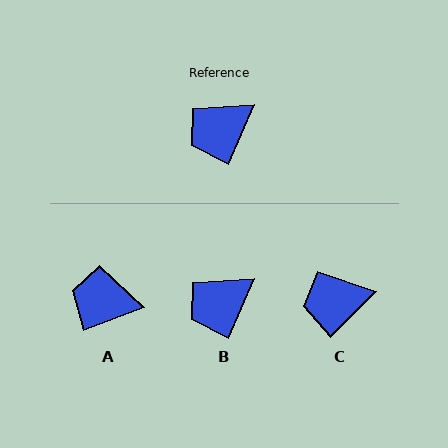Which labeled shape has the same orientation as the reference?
B.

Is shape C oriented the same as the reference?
No, it is off by about 22 degrees.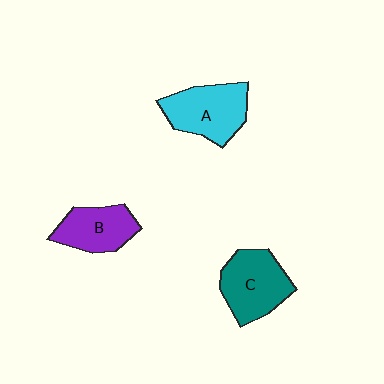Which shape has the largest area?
Shape C (teal).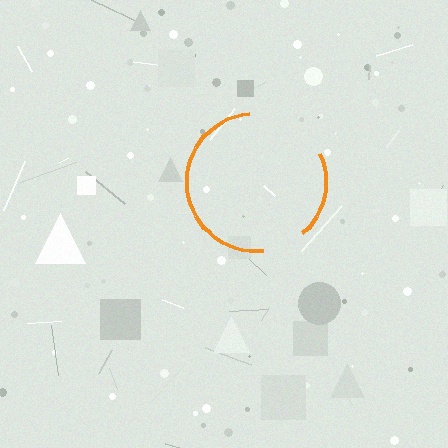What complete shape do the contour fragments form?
The contour fragments form a circle.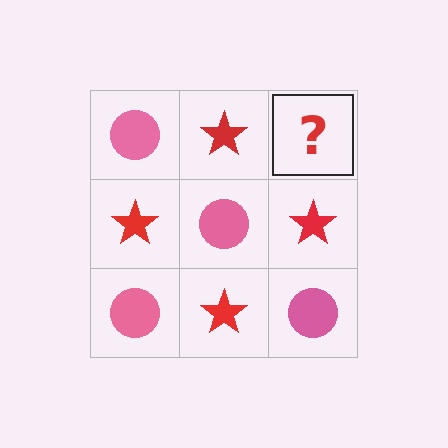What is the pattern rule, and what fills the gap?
The rule is that it alternates pink circle and red star in a checkerboard pattern. The gap should be filled with a pink circle.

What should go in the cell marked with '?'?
The missing cell should contain a pink circle.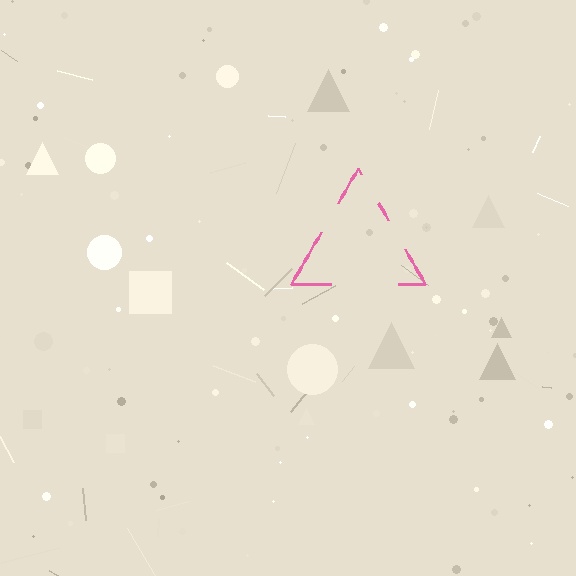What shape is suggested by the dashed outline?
The dashed outline suggests a triangle.